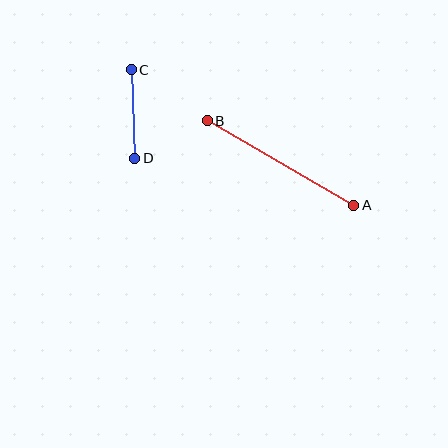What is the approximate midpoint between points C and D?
The midpoint is at approximately (133, 114) pixels.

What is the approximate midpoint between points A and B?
The midpoint is at approximately (281, 163) pixels.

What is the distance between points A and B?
The distance is approximately 169 pixels.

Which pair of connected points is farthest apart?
Points A and B are farthest apart.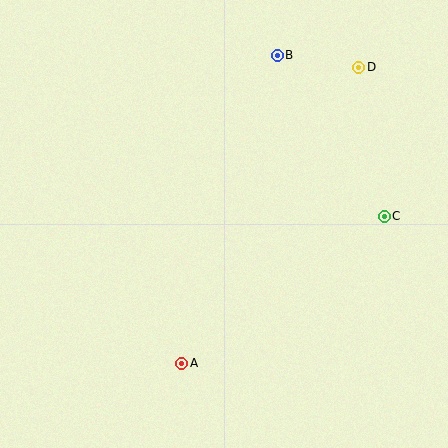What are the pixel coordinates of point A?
Point A is at (182, 363).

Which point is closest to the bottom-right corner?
Point C is closest to the bottom-right corner.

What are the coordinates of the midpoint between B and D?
The midpoint between B and D is at (318, 61).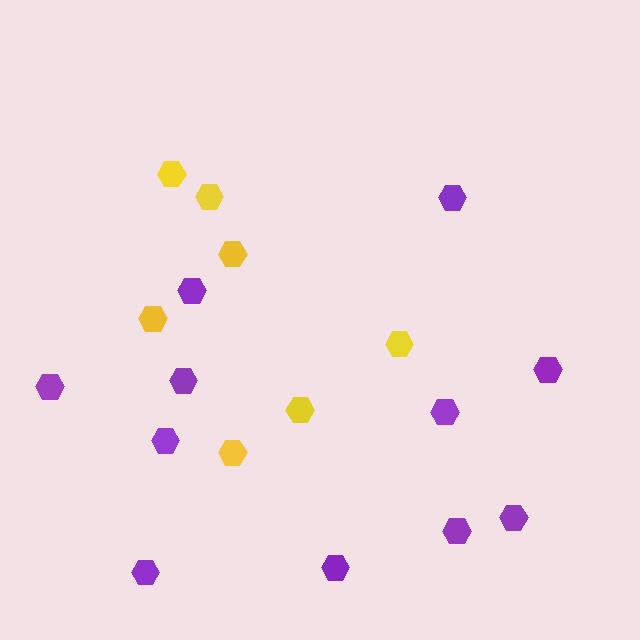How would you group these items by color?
There are 2 groups: one group of yellow hexagons (7) and one group of purple hexagons (11).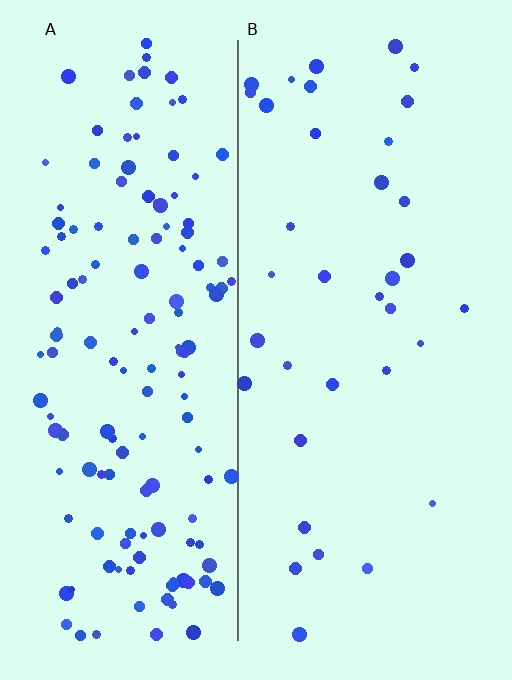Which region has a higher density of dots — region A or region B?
A (the left).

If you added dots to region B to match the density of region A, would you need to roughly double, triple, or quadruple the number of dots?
Approximately quadruple.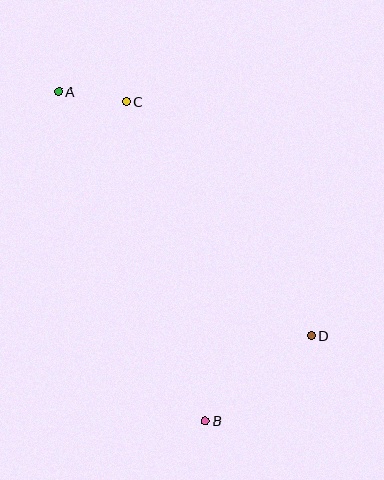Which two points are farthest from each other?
Points A and B are farthest from each other.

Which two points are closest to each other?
Points A and C are closest to each other.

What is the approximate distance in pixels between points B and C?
The distance between B and C is approximately 328 pixels.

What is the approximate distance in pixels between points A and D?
The distance between A and D is approximately 351 pixels.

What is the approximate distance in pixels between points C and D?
The distance between C and D is approximately 298 pixels.